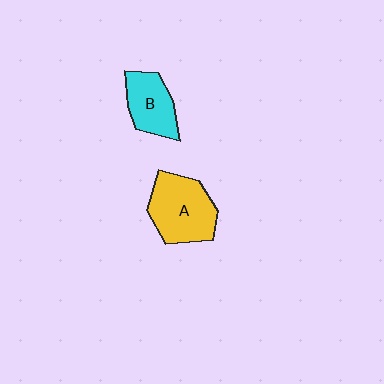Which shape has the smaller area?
Shape B (cyan).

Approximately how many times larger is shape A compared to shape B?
Approximately 1.4 times.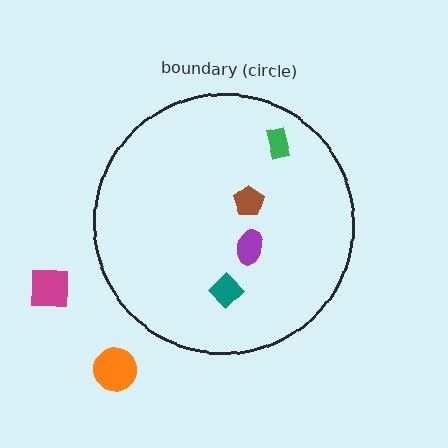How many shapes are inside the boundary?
4 inside, 2 outside.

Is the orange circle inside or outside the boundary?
Outside.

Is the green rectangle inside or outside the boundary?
Inside.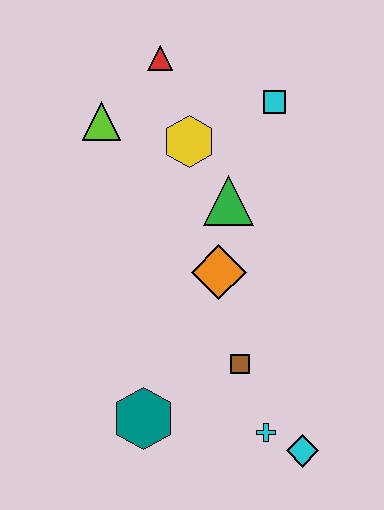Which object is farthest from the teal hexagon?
The red triangle is farthest from the teal hexagon.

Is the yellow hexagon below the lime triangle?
Yes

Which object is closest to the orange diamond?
The green triangle is closest to the orange diamond.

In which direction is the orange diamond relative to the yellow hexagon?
The orange diamond is below the yellow hexagon.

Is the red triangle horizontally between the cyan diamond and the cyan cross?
No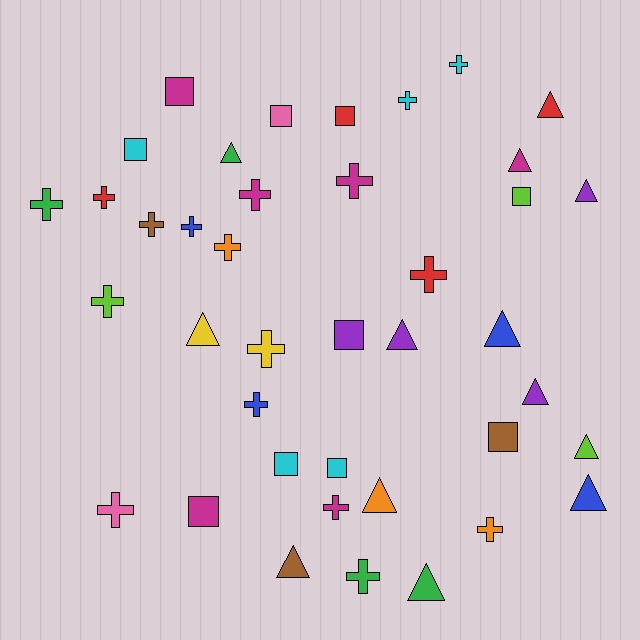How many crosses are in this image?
There are 17 crosses.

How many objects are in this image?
There are 40 objects.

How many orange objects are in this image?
There are 3 orange objects.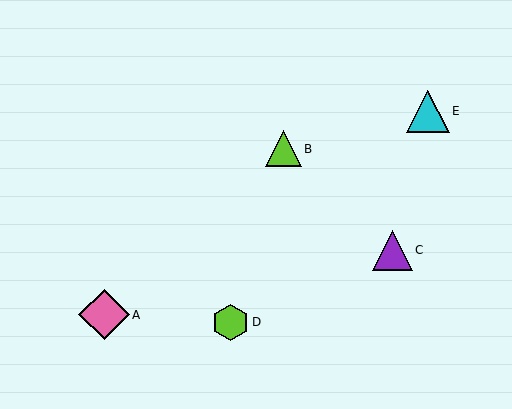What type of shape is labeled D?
Shape D is a lime hexagon.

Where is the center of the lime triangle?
The center of the lime triangle is at (283, 149).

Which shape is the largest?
The pink diamond (labeled A) is the largest.